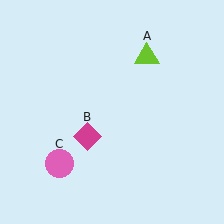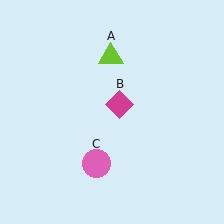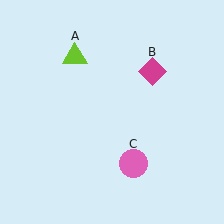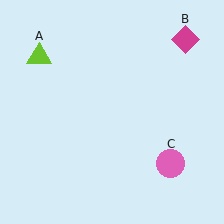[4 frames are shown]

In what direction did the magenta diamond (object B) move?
The magenta diamond (object B) moved up and to the right.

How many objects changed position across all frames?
3 objects changed position: lime triangle (object A), magenta diamond (object B), pink circle (object C).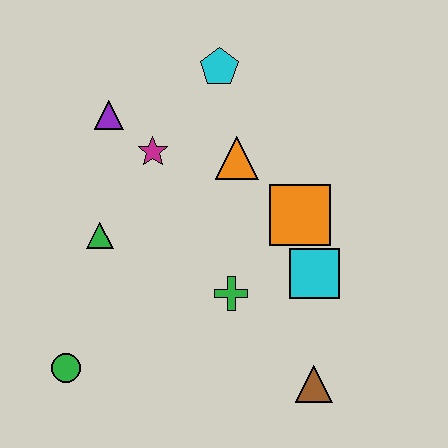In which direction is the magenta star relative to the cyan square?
The magenta star is to the left of the cyan square.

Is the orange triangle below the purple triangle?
Yes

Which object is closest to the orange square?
The cyan square is closest to the orange square.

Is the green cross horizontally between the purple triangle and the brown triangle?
Yes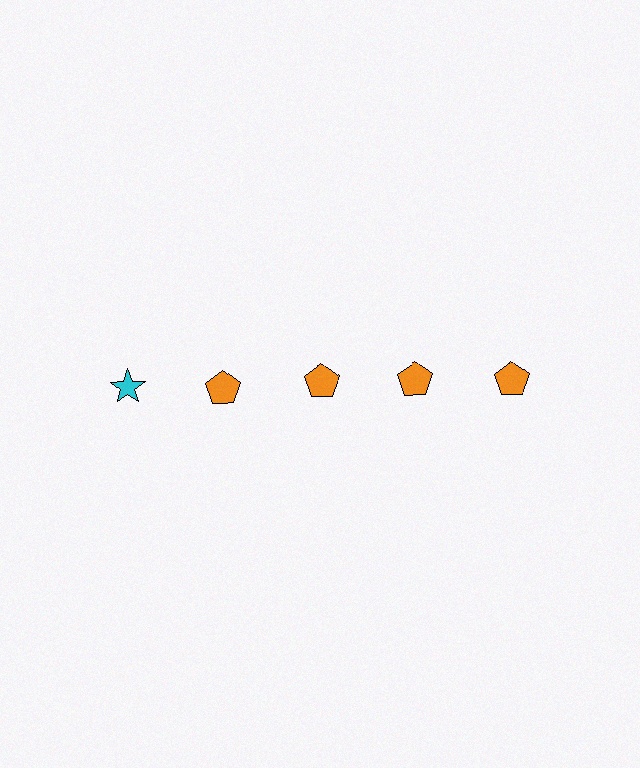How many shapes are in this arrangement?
There are 5 shapes arranged in a grid pattern.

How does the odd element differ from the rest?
It differs in both color (cyan instead of orange) and shape (star instead of pentagon).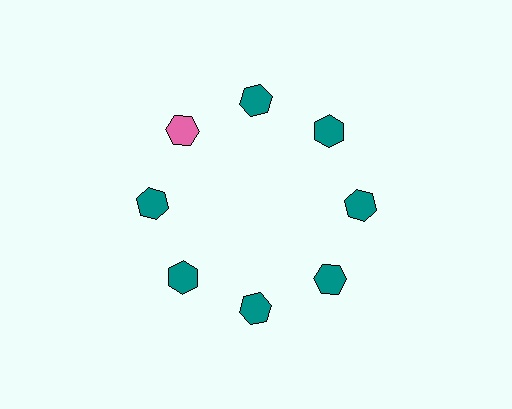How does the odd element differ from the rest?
It has a different color: pink instead of teal.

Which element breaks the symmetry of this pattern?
The pink hexagon at roughly the 10 o'clock position breaks the symmetry. All other shapes are teal hexagons.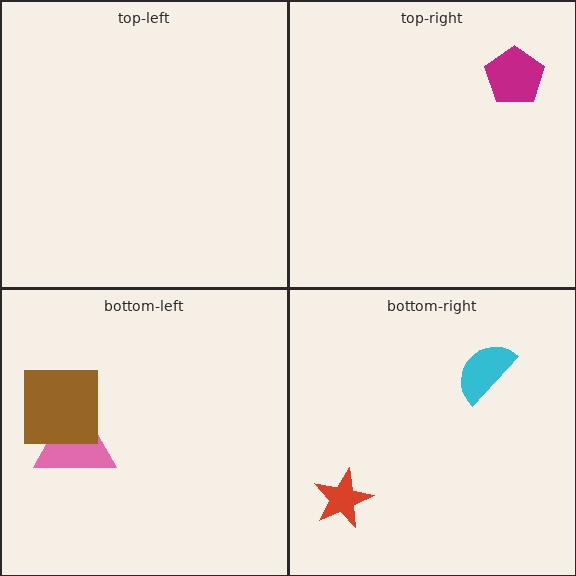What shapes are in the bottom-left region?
The pink triangle, the brown square.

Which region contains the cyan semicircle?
The bottom-right region.